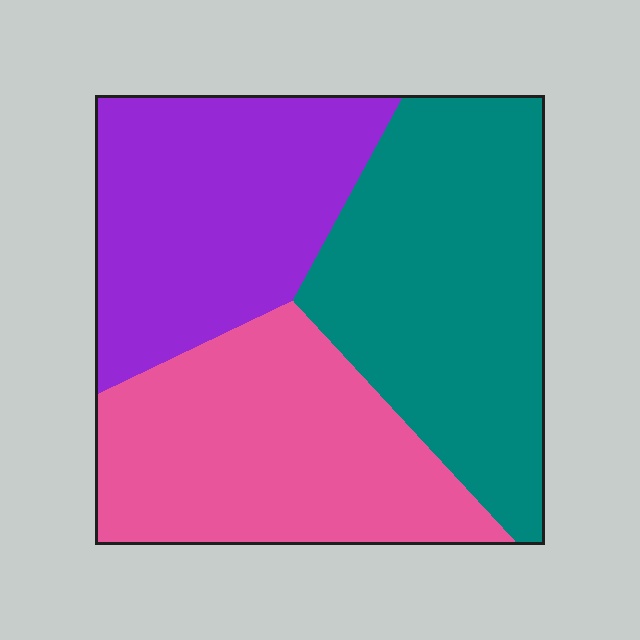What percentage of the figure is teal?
Teal takes up about three eighths (3/8) of the figure.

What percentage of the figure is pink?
Pink covers around 35% of the figure.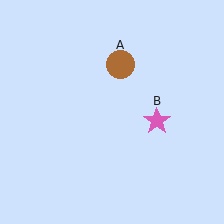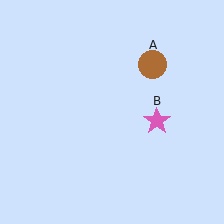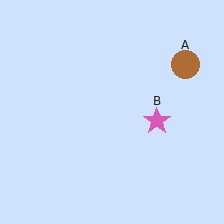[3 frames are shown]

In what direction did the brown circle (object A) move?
The brown circle (object A) moved right.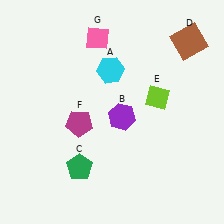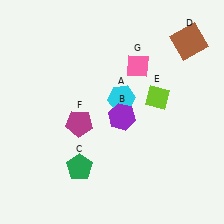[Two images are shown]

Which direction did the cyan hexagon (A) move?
The cyan hexagon (A) moved down.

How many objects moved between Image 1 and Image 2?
2 objects moved between the two images.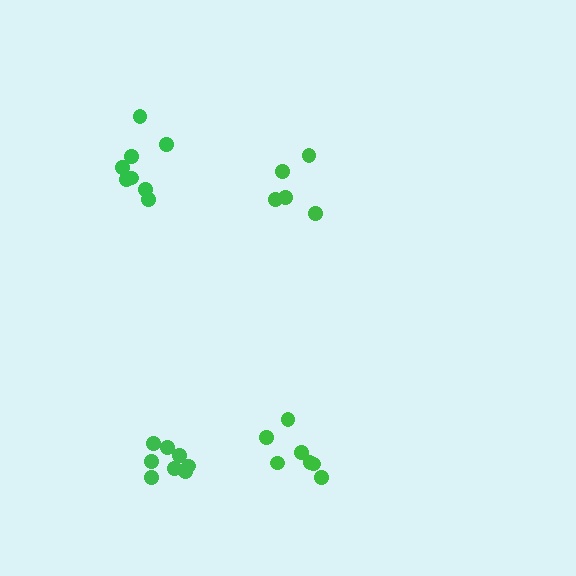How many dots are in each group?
Group 1: 8 dots, Group 2: 7 dots, Group 3: 8 dots, Group 4: 5 dots (28 total).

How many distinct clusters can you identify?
There are 4 distinct clusters.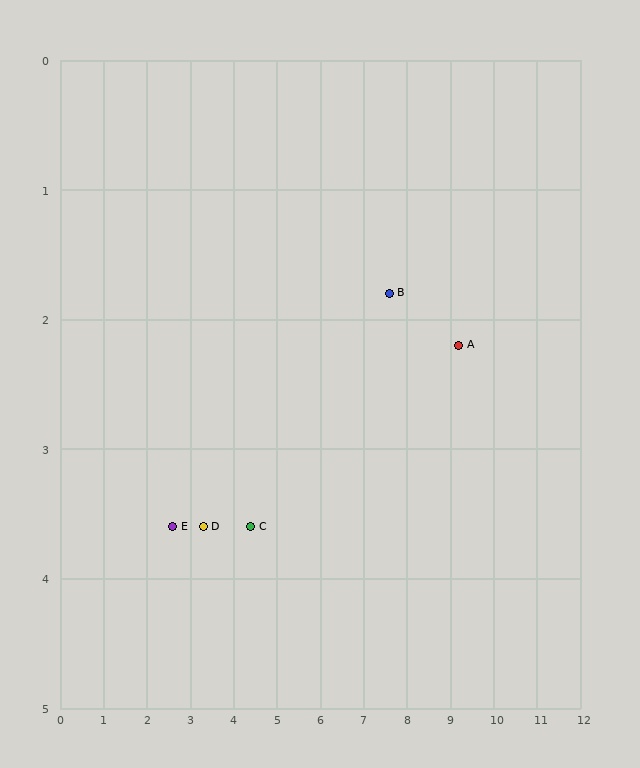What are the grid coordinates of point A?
Point A is at approximately (9.2, 2.2).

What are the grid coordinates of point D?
Point D is at approximately (3.3, 3.6).